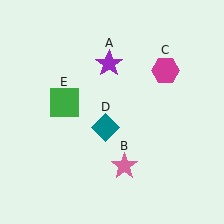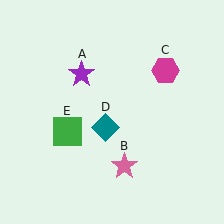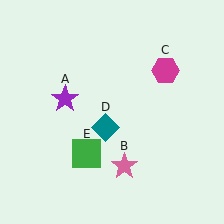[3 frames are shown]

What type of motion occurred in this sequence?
The purple star (object A), green square (object E) rotated counterclockwise around the center of the scene.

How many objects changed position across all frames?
2 objects changed position: purple star (object A), green square (object E).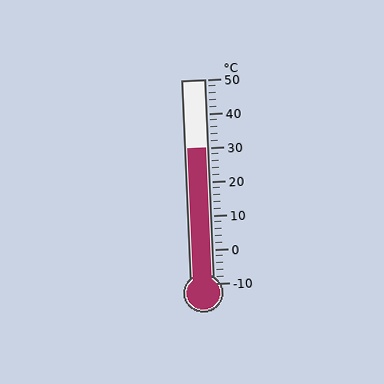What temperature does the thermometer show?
The thermometer shows approximately 30°C.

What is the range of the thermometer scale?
The thermometer scale ranges from -10°C to 50°C.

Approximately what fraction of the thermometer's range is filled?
The thermometer is filled to approximately 65% of its range.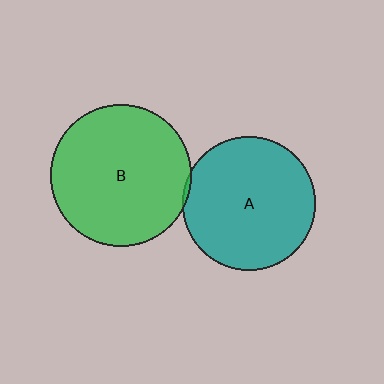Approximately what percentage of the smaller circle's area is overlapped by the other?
Approximately 5%.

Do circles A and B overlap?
Yes.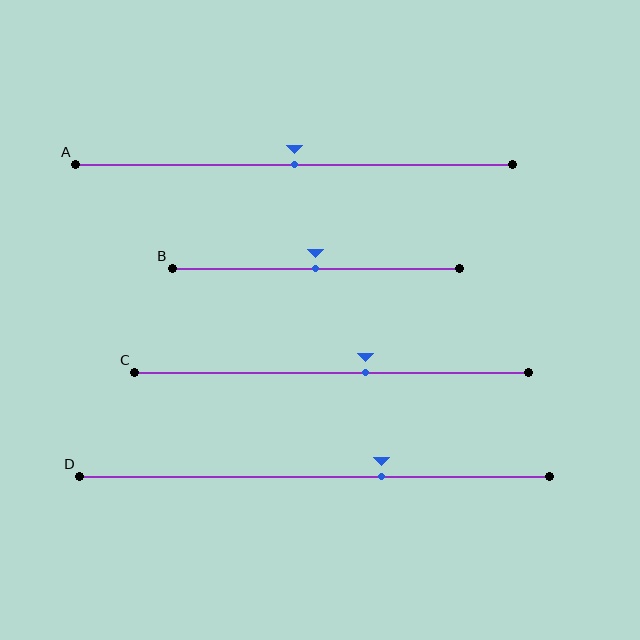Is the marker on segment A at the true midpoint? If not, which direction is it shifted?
Yes, the marker on segment A is at the true midpoint.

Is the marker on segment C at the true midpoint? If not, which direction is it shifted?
No, the marker on segment C is shifted to the right by about 9% of the segment length.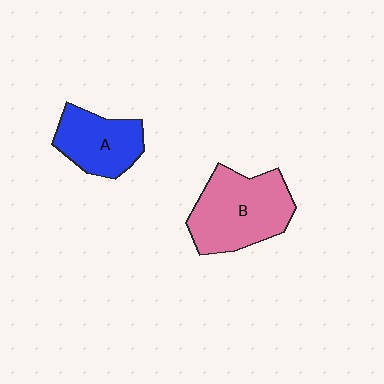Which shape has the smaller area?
Shape A (blue).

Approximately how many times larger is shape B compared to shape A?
Approximately 1.5 times.